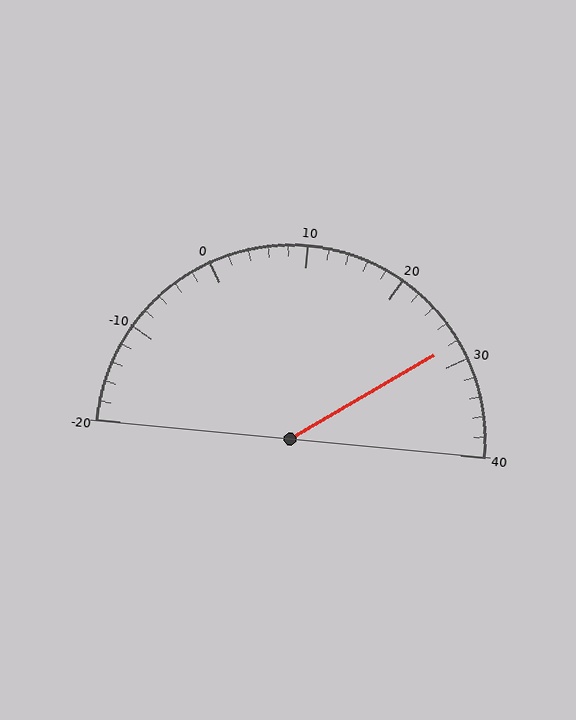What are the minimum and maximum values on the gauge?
The gauge ranges from -20 to 40.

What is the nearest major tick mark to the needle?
The nearest major tick mark is 30.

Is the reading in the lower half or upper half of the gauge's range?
The reading is in the upper half of the range (-20 to 40).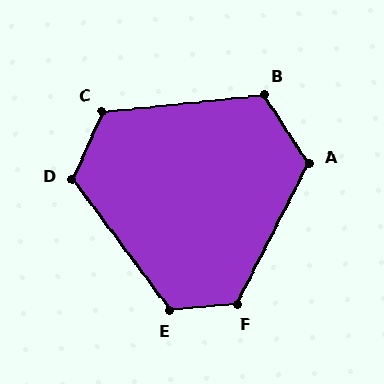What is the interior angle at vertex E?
Approximately 121 degrees (obtuse).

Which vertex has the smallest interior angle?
B, at approximately 118 degrees.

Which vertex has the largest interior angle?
F, at approximately 123 degrees.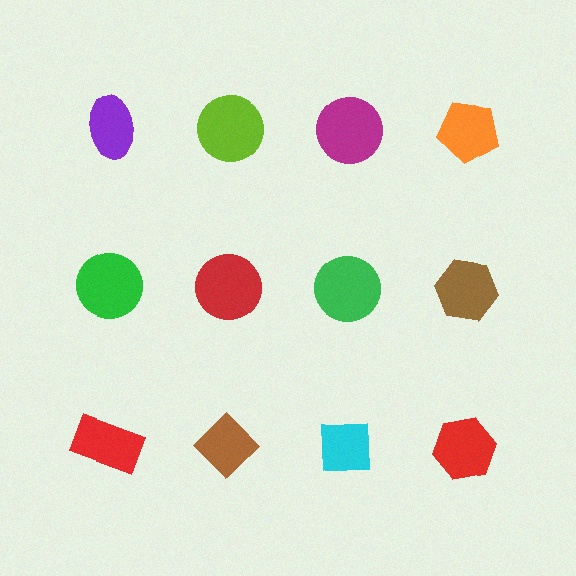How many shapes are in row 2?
4 shapes.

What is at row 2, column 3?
A green circle.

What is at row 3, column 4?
A red hexagon.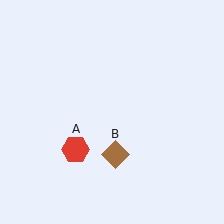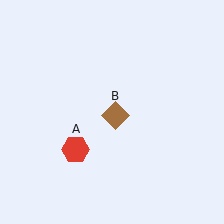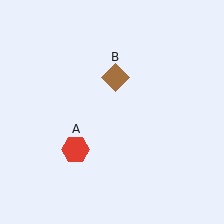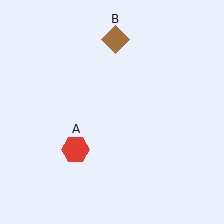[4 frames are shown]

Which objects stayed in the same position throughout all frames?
Red hexagon (object A) remained stationary.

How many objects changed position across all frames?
1 object changed position: brown diamond (object B).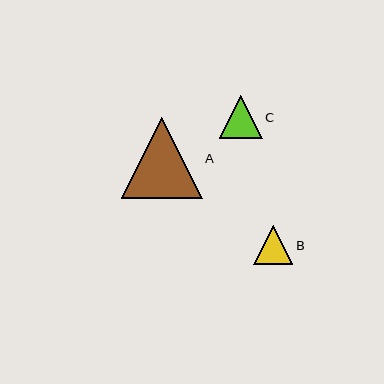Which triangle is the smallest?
Triangle B is the smallest with a size of approximately 39 pixels.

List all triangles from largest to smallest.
From largest to smallest: A, C, B.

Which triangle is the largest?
Triangle A is the largest with a size of approximately 81 pixels.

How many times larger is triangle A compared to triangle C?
Triangle A is approximately 1.9 times the size of triangle C.